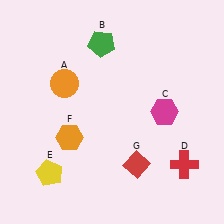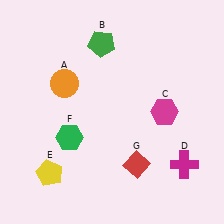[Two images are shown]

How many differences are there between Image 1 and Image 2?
There are 2 differences between the two images.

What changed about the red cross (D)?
In Image 1, D is red. In Image 2, it changed to magenta.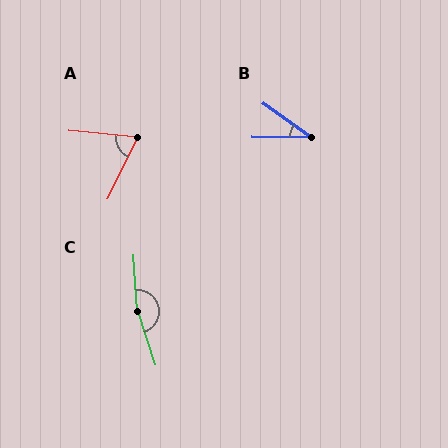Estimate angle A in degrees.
Approximately 69 degrees.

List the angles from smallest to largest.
B (35°), A (69°), C (165°).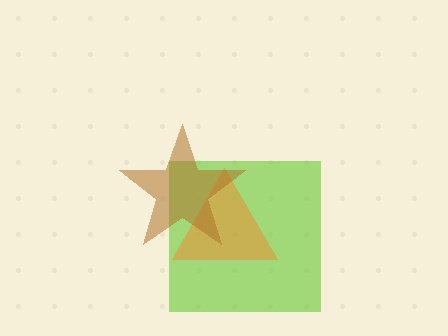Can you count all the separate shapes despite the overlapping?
Yes, there are 3 separate shapes.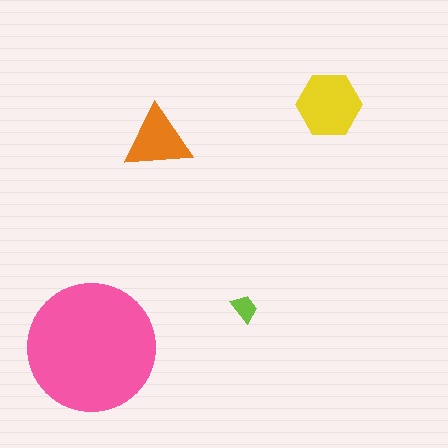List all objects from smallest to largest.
The lime trapezoid, the orange triangle, the yellow hexagon, the pink circle.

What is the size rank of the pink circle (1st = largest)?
1st.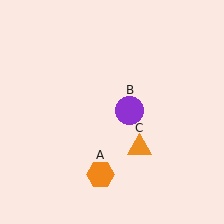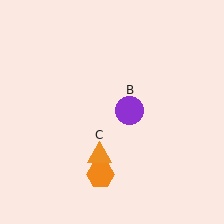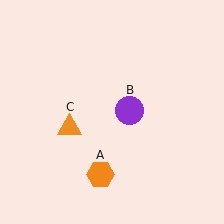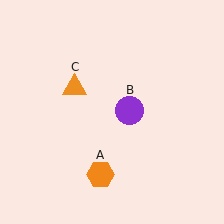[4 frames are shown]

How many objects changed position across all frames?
1 object changed position: orange triangle (object C).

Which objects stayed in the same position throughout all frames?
Orange hexagon (object A) and purple circle (object B) remained stationary.